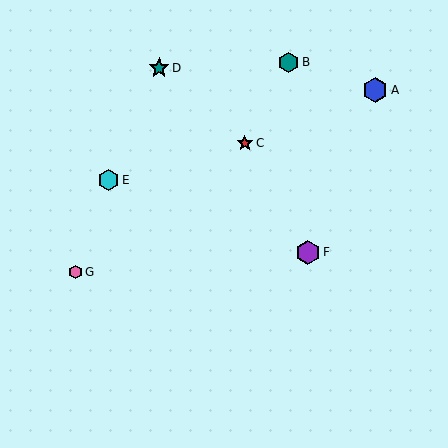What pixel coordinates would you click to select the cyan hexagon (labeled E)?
Click at (109, 180) to select the cyan hexagon E.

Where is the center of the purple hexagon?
The center of the purple hexagon is at (308, 252).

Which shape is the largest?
The blue hexagon (labeled A) is the largest.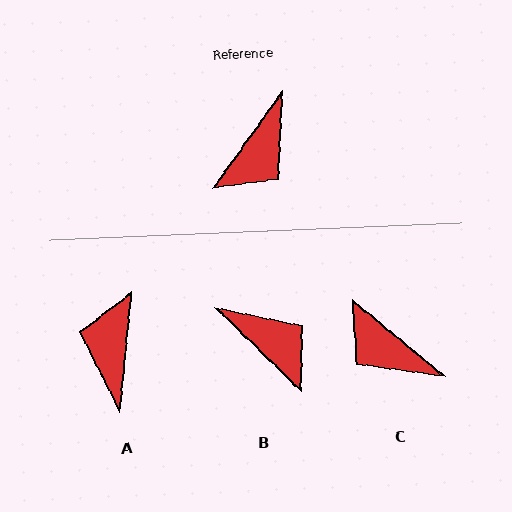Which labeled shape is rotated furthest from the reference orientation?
A, about 150 degrees away.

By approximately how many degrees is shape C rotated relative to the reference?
Approximately 95 degrees clockwise.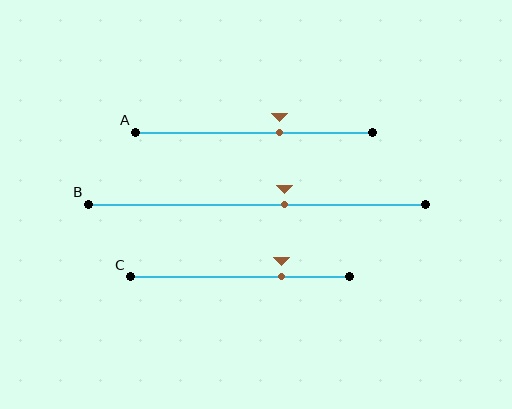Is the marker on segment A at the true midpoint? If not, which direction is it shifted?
No, the marker on segment A is shifted to the right by about 11% of the segment length.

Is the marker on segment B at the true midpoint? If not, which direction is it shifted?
No, the marker on segment B is shifted to the right by about 8% of the segment length.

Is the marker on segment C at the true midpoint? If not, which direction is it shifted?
No, the marker on segment C is shifted to the right by about 19% of the segment length.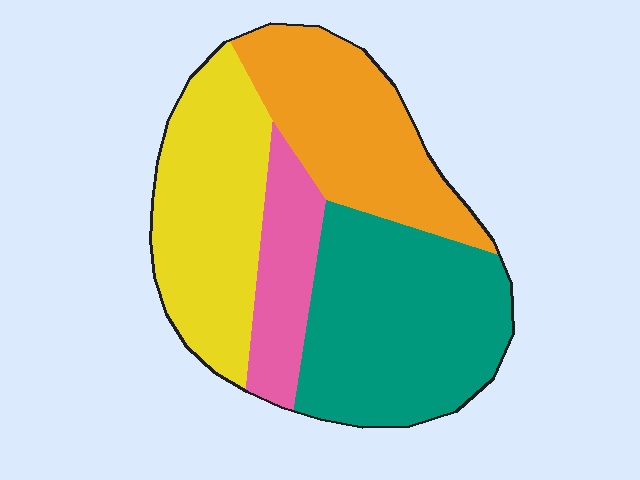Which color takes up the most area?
Teal, at roughly 35%.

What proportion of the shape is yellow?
Yellow covers 27% of the shape.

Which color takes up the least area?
Pink, at roughly 15%.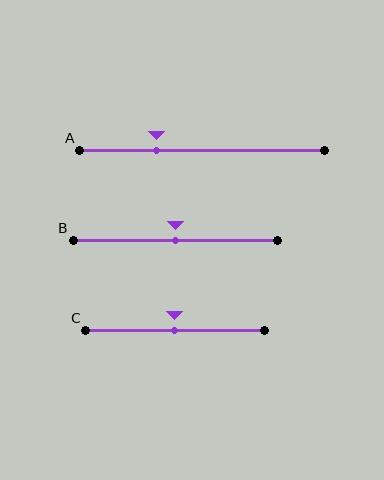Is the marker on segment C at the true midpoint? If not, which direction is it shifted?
Yes, the marker on segment C is at the true midpoint.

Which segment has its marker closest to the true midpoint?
Segment B has its marker closest to the true midpoint.